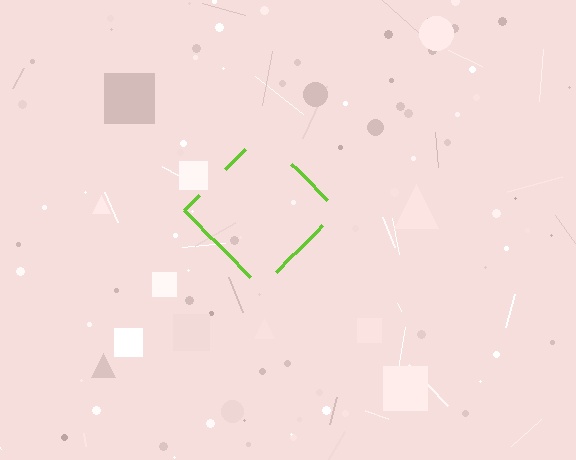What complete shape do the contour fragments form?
The contour fragments form a diamond.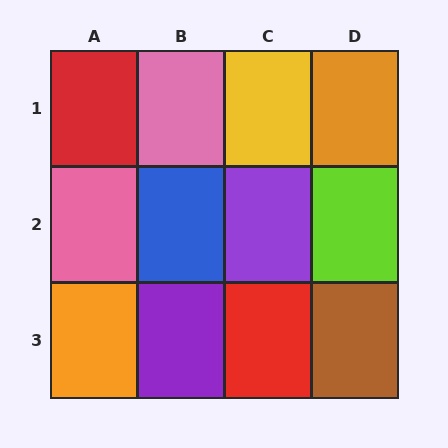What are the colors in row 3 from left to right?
Orange, purple, red, brown.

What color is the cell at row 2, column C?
Purple.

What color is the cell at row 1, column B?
Pink.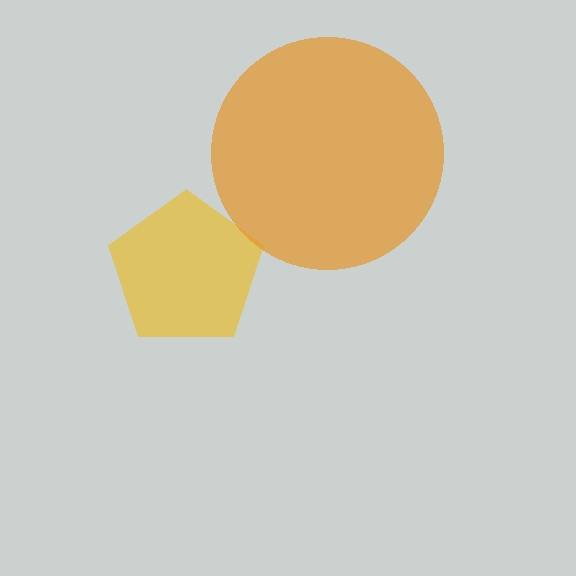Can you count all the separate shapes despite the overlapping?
Yes, there are 2 separate shapes.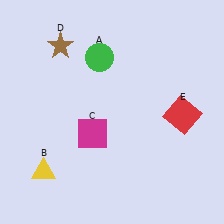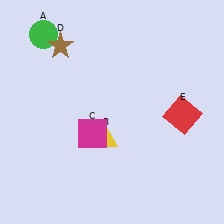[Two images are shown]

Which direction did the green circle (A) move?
The green circle (A) moved left.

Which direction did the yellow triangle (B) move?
The yellow triangle (B) moved right.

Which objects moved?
The objects that moved are: the green circle (A), the yellow triangle (B).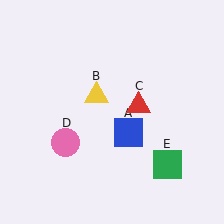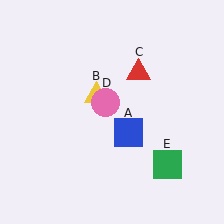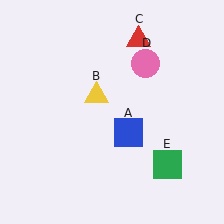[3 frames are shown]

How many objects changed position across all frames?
2 objects changed position: red triangle (object C), pink circle (object D).